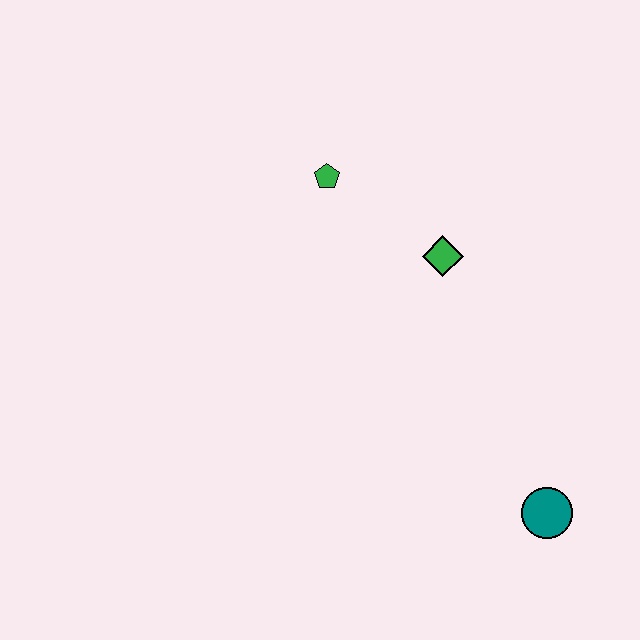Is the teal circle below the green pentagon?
Yes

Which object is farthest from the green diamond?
The teal circle is farthest from the green diamond.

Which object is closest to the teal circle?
The green diamond is closest to the teal circle.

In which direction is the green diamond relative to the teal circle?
The green diamond is above the teal circle.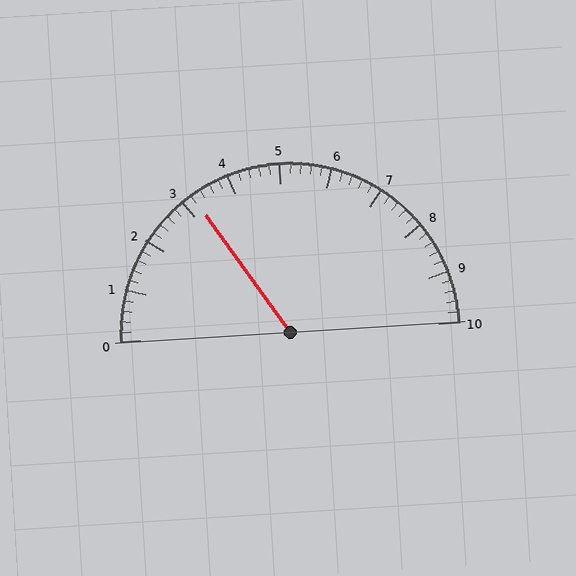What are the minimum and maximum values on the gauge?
The gauge ranges from 0 to 10.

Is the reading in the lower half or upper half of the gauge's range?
The reading is in the lower half of the range (0 to 10).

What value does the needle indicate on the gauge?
The needle indicates approximately 3.2.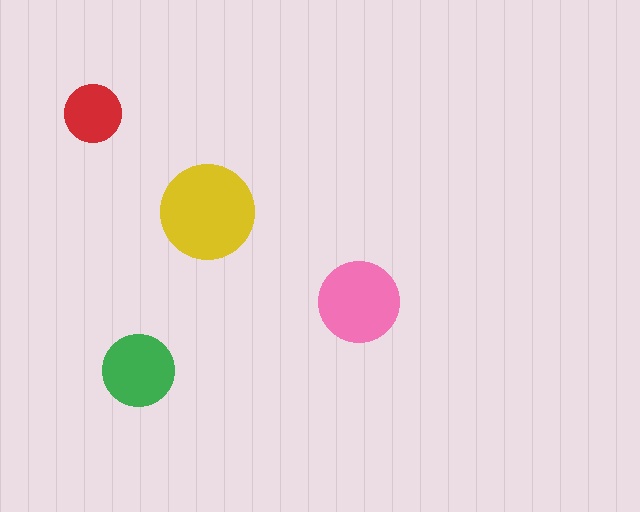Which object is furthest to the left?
The red circle is leftmost.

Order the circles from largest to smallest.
the yellow one, the pink one, the green one, the red one.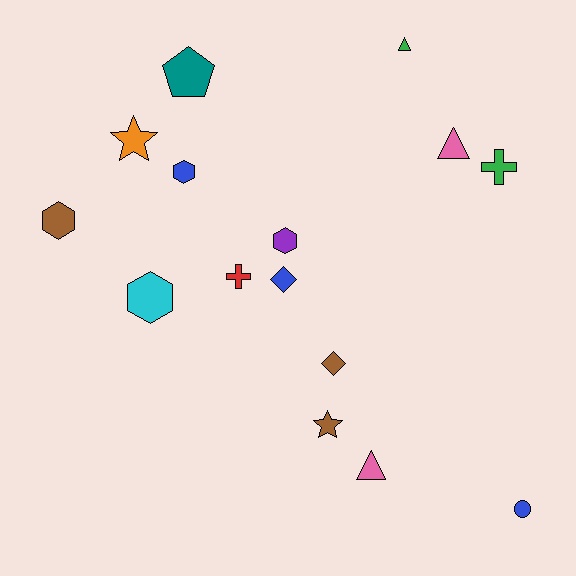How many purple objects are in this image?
There is 1 purple object.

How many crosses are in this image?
There are 2 crosses.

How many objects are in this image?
There are 15 objects.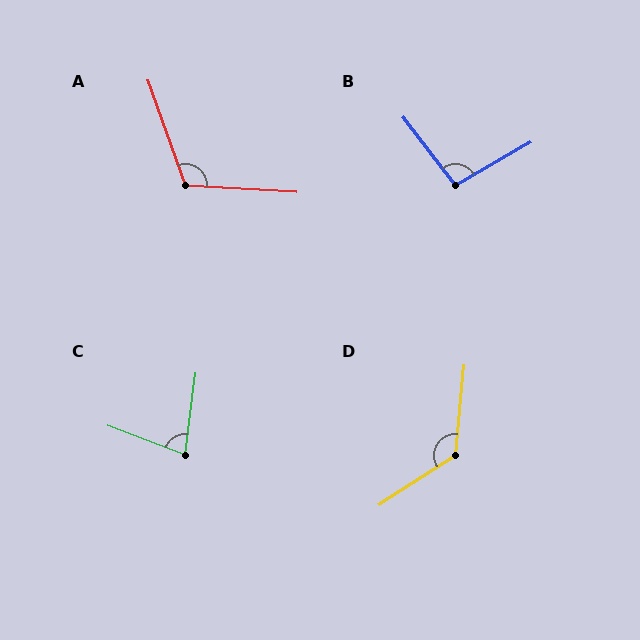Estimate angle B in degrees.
Approximately 98 degrees.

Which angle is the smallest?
C, at approximately 76 degrees.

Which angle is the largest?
D, at approximately 128 degrees.